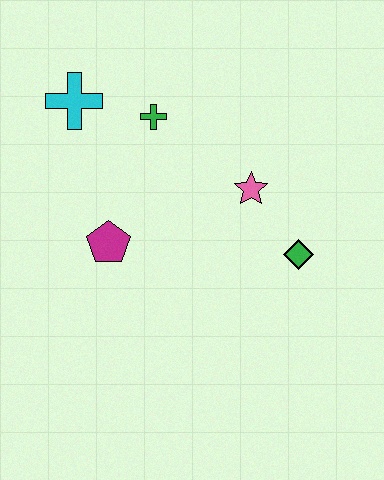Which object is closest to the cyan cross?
The green cross is closest to the cyan cross.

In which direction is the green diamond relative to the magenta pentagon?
The green diamond is to the right of the magenta pentagon.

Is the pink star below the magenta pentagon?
No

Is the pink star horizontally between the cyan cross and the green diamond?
Yes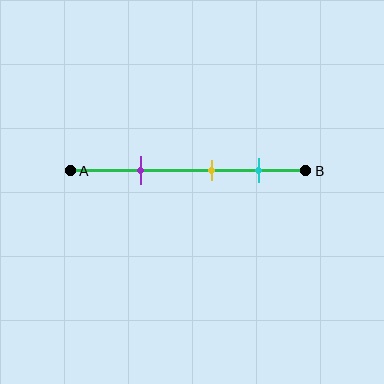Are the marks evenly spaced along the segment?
Yes, the marks are approximately evenly spaced.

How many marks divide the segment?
There are 3 marks dividing the segment.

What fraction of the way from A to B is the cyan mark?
The cyan mark is approximately 80% (0.8) of the way from A to B.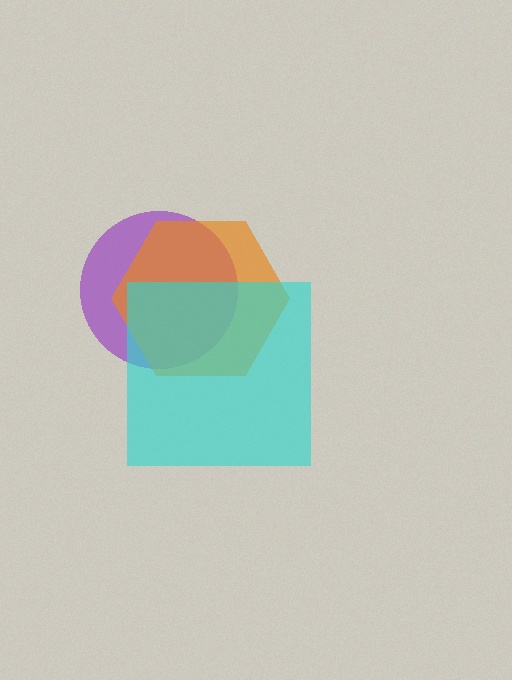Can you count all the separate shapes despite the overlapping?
Yes, there are 3 separate shapes.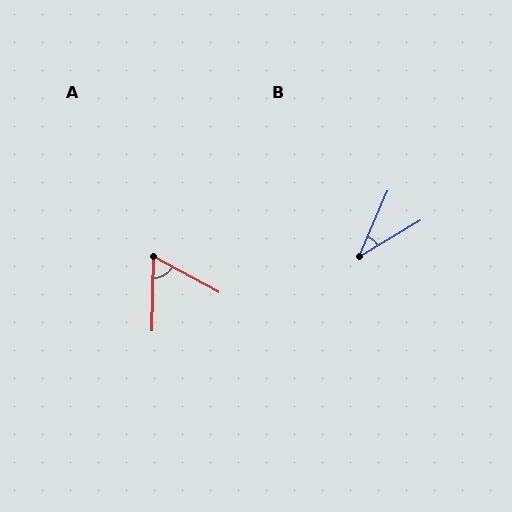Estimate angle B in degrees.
Approximately 36 degrees.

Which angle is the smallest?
B, at approximately 36 degrees.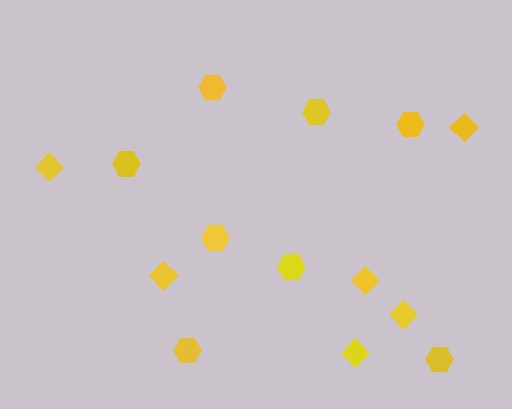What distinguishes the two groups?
There are 2 groups: one group of diamonds (6) and one group of hexagons (8).